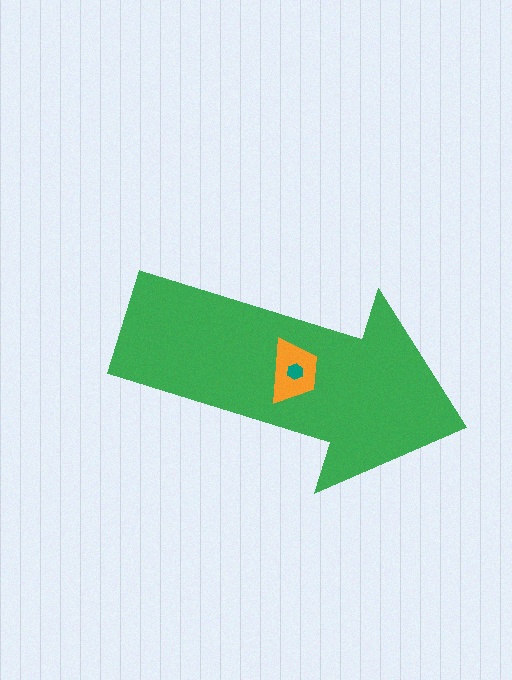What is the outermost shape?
The green arrow.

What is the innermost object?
The teal hexagon.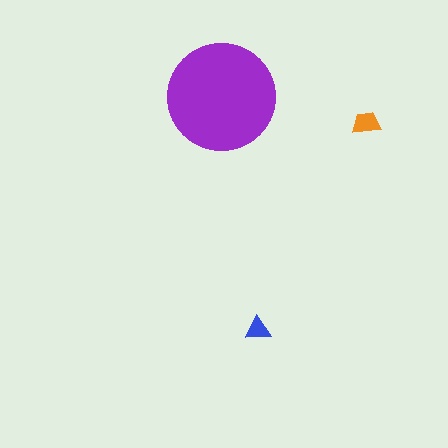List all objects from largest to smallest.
The purple circle, the orange trapezoid, the blue triangle.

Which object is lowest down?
The blue triangle is bottommost.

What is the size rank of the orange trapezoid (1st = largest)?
2nd.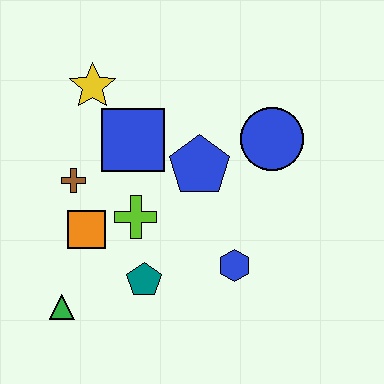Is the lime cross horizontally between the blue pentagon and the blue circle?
No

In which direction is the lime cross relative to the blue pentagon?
The lime cross is to the left of the blue pentagon.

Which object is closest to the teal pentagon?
The lime cross is closest to the teal pentagon.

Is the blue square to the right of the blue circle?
No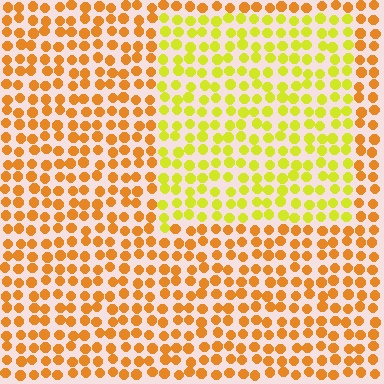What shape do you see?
I see a rectangle.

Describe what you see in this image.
The image is filled with small orange elements in a uniform arrangement. A rectangle-shaped region is visible where the elements are tinted to a slightly different hue, forming a subtle color boundary.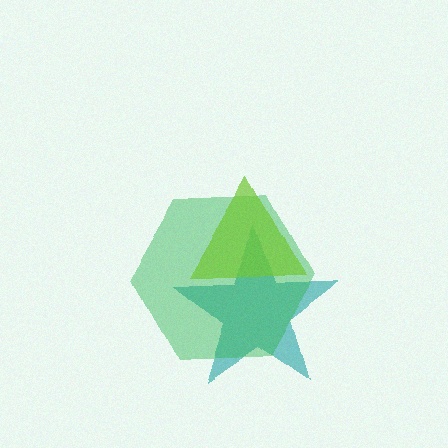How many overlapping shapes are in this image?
There are 3 overlapping shapes in the image.